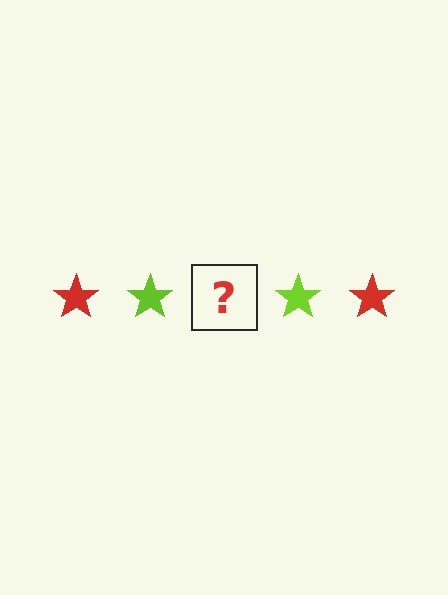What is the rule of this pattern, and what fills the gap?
The rule is that the pattern cycles through red, lime stars. The gap should be filled with a red star.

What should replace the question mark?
The question mark should be replaced with a red star.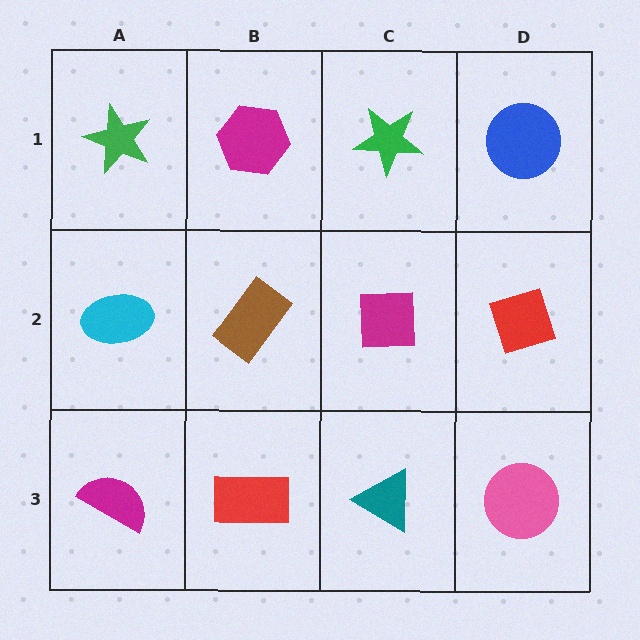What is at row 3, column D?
A pink circle.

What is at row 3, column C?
A teal triangle.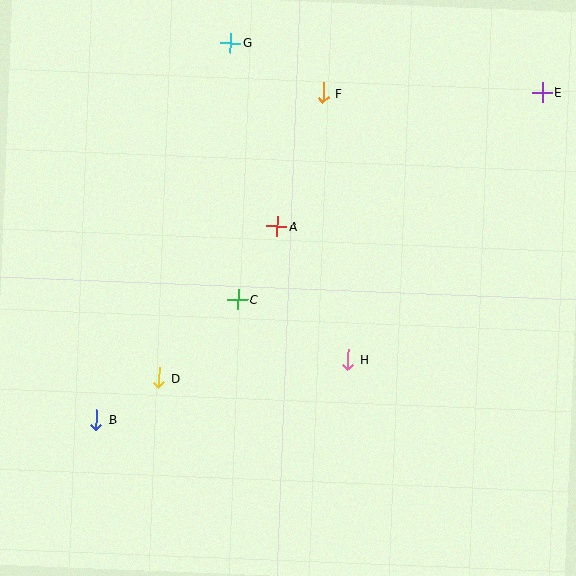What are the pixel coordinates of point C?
Point C is at (238, 299).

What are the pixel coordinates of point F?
Point F is at (323, 93).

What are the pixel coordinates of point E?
Point E is at (542, 92).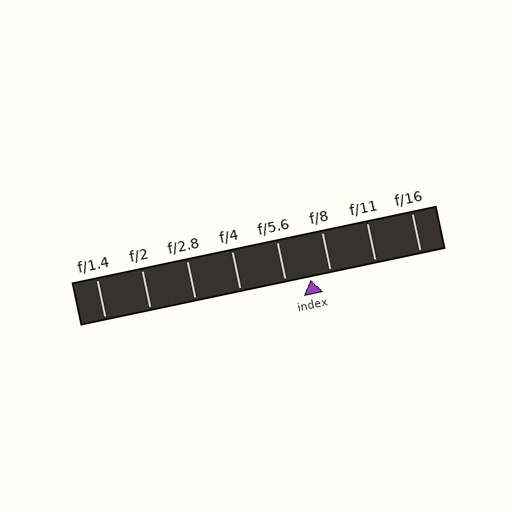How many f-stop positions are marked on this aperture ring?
There are 8 f-stop positions marked.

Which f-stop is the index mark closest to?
The index mark is closest to f/8.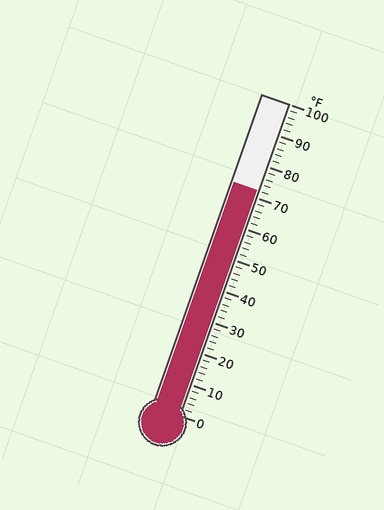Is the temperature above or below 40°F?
The temperature is above 40°F.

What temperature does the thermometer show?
The thermometer shows approximately 72°F.